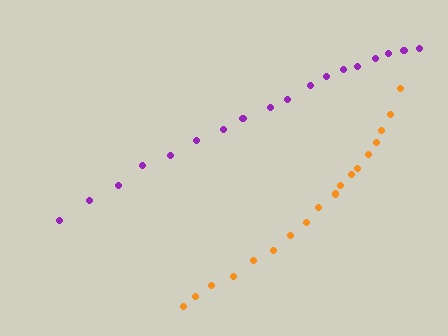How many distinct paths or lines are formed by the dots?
There are 2 distinct paths.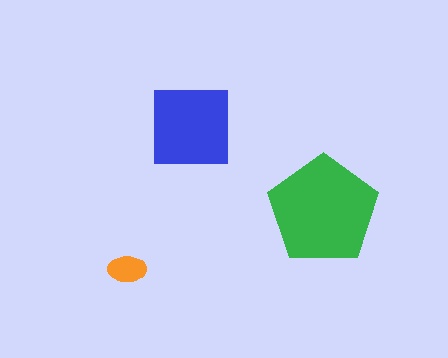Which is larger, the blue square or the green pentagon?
The green pentagon.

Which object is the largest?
The green pentagon.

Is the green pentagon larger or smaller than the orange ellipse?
Larger.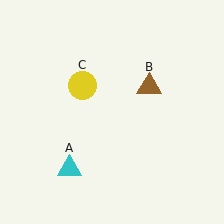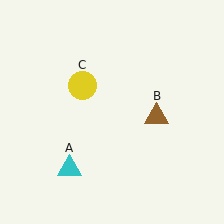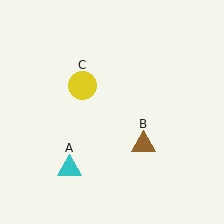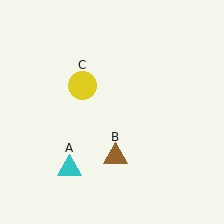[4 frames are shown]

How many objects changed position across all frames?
1 object changed position: brown triangle (object B).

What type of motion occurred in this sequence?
The brown triangle (object B) rotated clockwise around the center of the scene.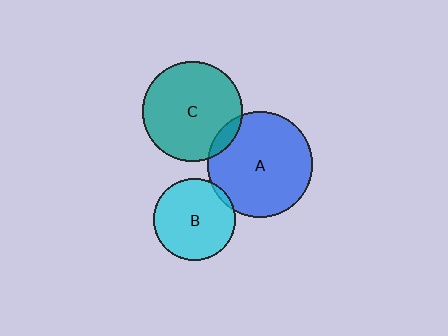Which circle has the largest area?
Circle A (blue).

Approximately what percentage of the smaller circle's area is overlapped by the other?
Approximately 5%.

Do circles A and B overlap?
Yes.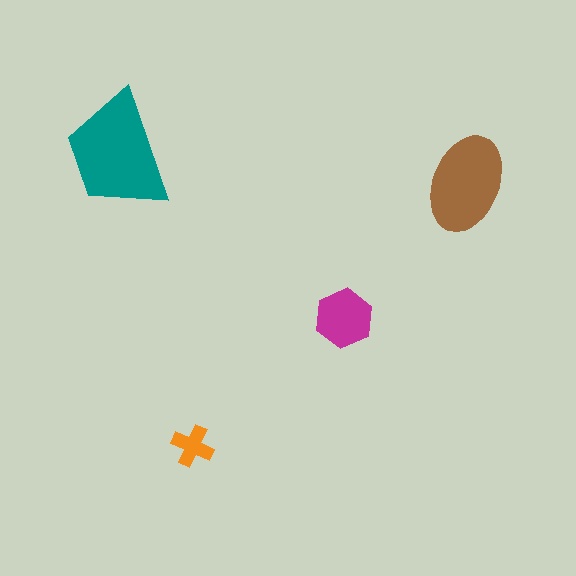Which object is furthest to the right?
The brown ellipse is rightmost.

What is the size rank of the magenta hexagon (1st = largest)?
3rd.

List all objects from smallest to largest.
The orange cross, the magenta hexagon, the brown ellipse, the teal trapezoid.